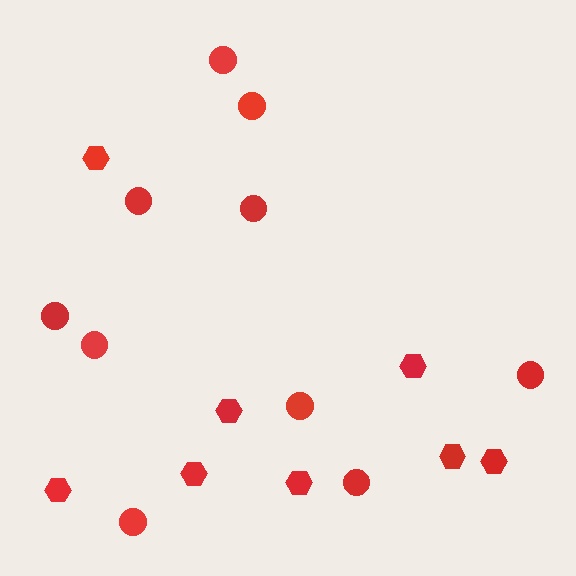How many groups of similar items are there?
There are 2 groups: one group of hexagons (8) and one group of circles (10).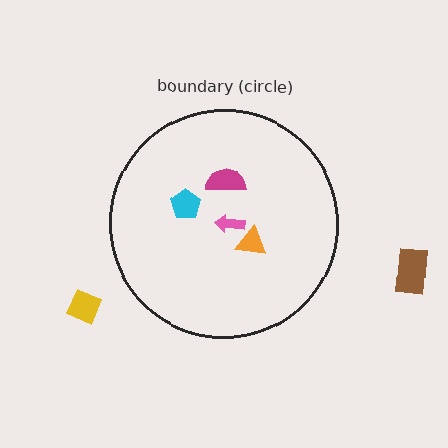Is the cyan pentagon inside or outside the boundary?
Inside.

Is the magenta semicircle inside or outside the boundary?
Inside.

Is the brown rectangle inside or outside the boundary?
Outside.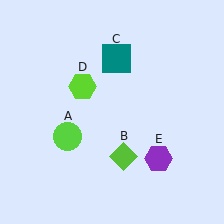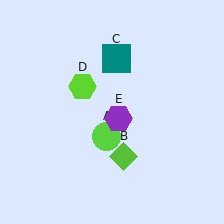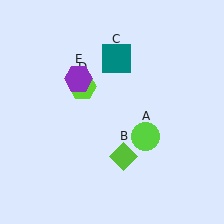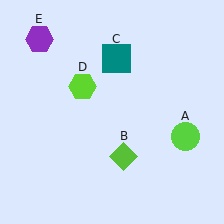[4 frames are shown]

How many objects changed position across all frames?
2 objects changed position: lime circle (object A), purple hexagon (object E).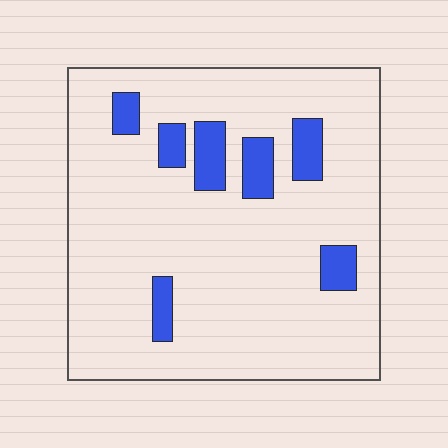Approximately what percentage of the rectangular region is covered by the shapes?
Approximately 10%.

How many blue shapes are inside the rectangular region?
7.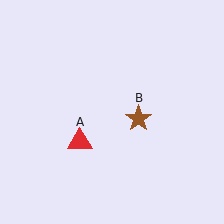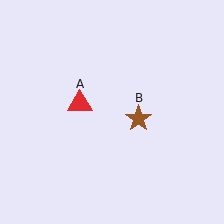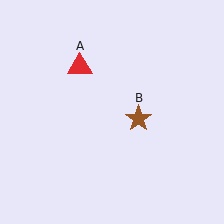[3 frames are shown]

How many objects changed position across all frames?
1 object changed position: red triangle (object A).